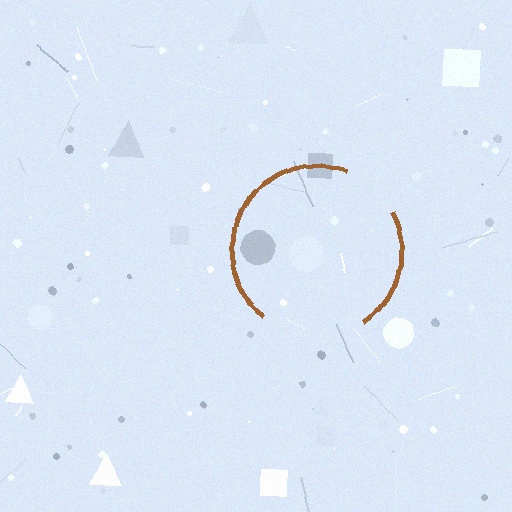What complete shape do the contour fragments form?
The contour fragments form a circle.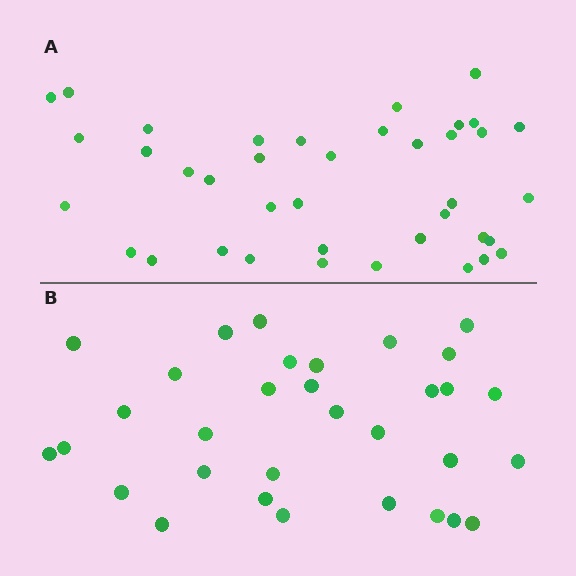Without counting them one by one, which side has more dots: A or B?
Region A (the top region) has more dots.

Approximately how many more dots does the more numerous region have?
Region A has roughly 8 or so more dots than region B.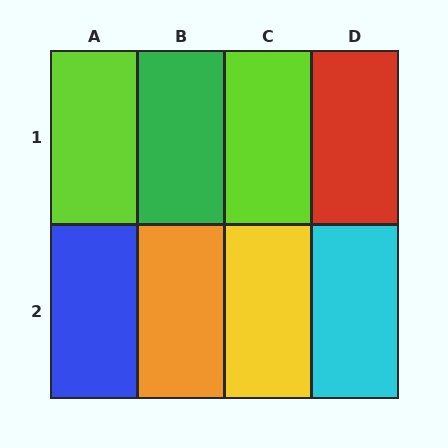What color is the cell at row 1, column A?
Lime.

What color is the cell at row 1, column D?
Red.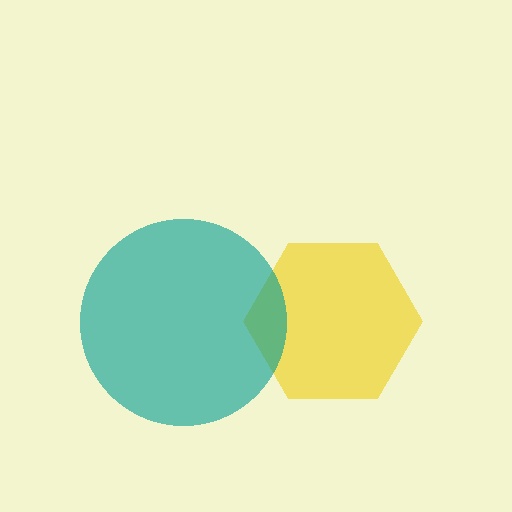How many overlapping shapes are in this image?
There are 2 overlapping shapes in the image.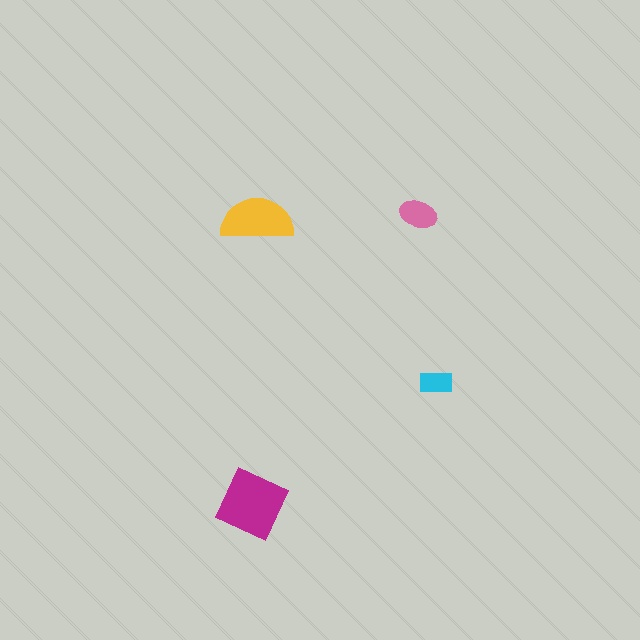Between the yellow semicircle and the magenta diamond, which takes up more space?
The magenta diamond.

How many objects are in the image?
There are 4 objects in the image.